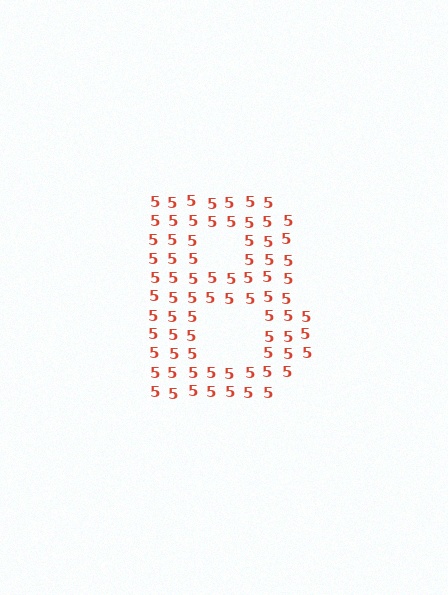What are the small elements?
The small elements are digit 5's.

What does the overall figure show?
The overall figure shows the letter B.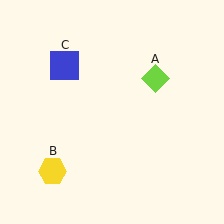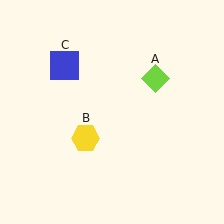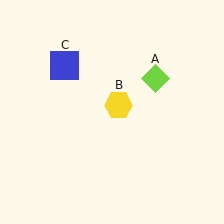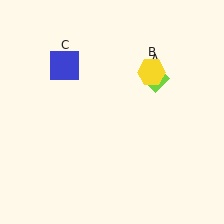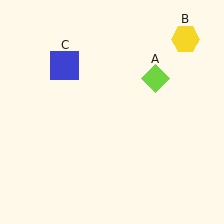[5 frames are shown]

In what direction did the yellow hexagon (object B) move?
The yellow hexagon (object B) moved up and to the right.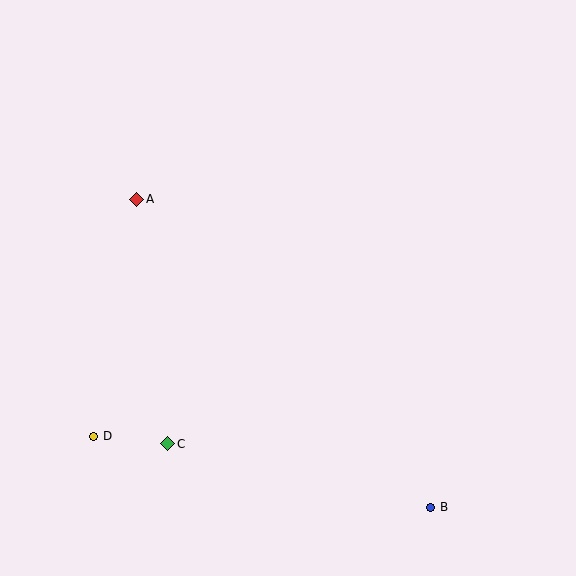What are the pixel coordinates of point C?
Point C is at (168, 444).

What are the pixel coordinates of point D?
Point D is at (94, 436).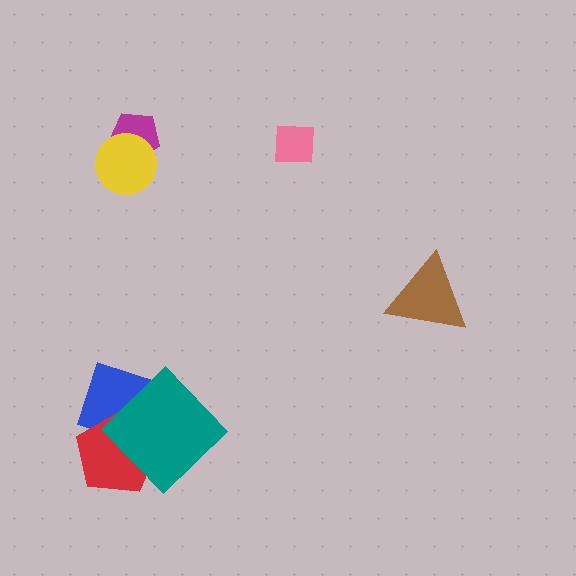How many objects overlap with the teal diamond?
2 objects overlap with the teal diamond.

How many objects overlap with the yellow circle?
1 object overlaps with the yellow circle.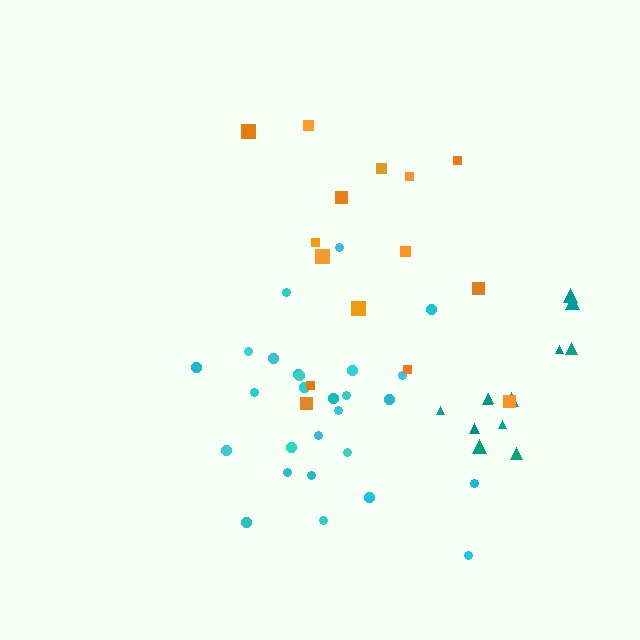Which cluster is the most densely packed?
Cyan.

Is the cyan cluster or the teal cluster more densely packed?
Cyan.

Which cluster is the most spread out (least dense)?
Orange.